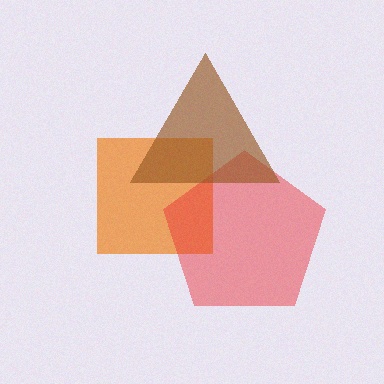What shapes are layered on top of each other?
The layered shapes are: an orange square, a red pentagon, a brown triangle.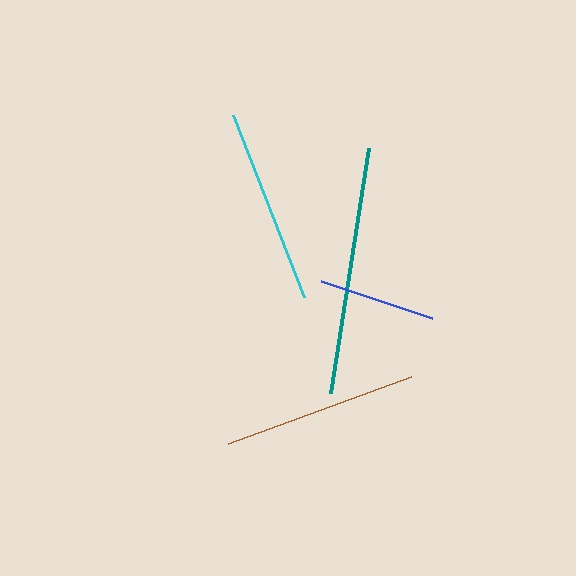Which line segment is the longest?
The teal line is the longest at approximately 247 pixels.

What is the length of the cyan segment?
The cyan segment is approximately 196 pixels long.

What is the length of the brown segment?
The brown segment is approximately 194 pixels long.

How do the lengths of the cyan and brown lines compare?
The cyan and brown lines are approximately the same length.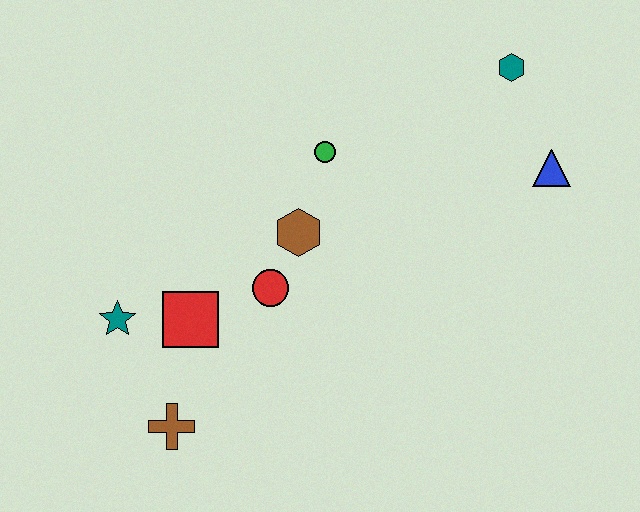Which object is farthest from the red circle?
The teal hexagon is farthest from the red circle.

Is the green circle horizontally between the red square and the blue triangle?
Yes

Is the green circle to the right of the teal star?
Yes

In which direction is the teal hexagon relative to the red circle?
The teal hexagon is to the right of the red circle.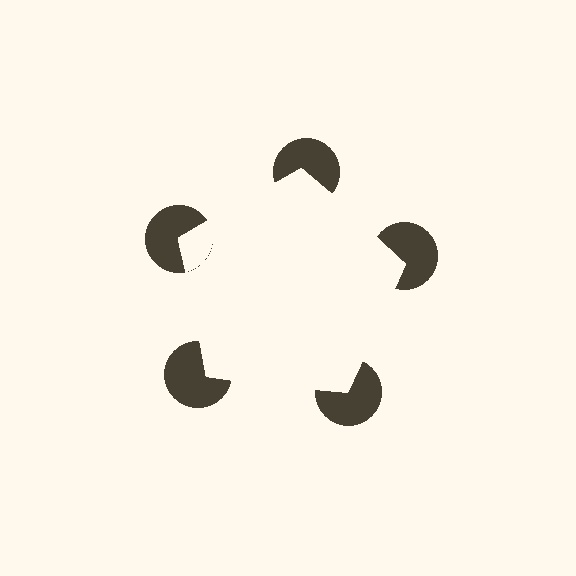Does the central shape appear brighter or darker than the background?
It typically appears slightly brighter than the background, even though no actual brightness change is drawn.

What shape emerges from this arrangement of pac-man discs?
An illusory pentagon — its edges are inferred from the aligned wedge cuts in the pac-man discs, not physically drawn.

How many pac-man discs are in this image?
There are 5 — one at each vertex of the illusory pentagon.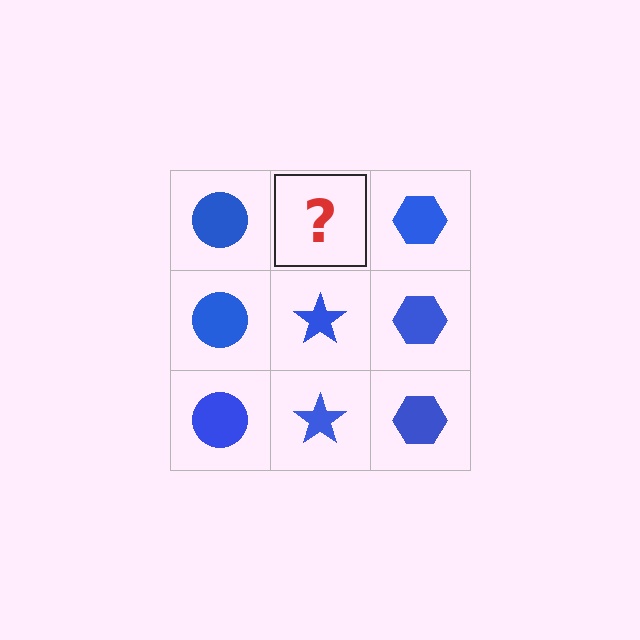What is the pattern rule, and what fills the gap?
The rule is that each column has a consistent shape. The gap should be filled with a blue star.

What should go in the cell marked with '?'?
The missing cell should contain a blue star.